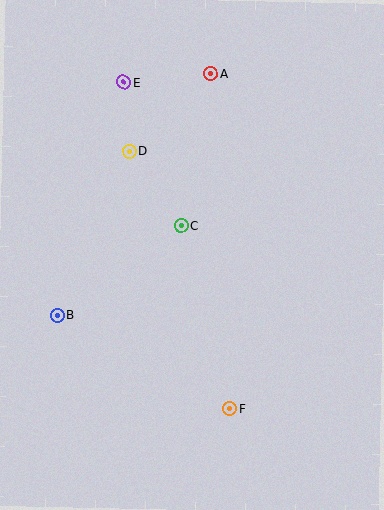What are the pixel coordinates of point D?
Point D is at (130, 151).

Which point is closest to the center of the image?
Point C at (181, 226) is closest to the center.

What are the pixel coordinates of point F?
Point F is at (229, 408).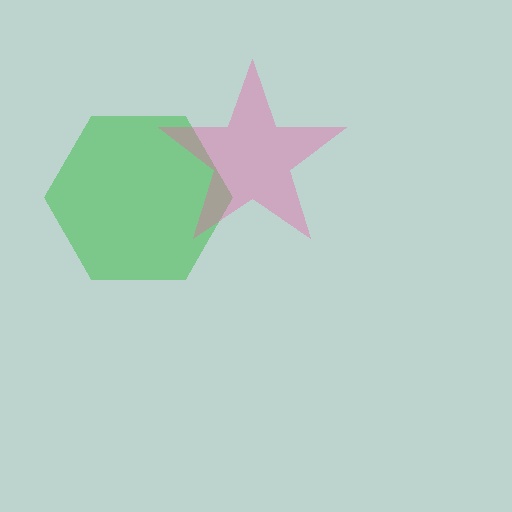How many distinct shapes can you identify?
There are 2 distinct shapes: a green hexagon, a pink star.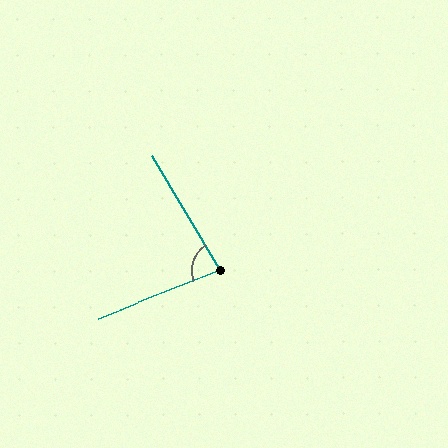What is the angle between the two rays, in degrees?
Approximately 80 degrees.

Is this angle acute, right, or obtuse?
It is acute.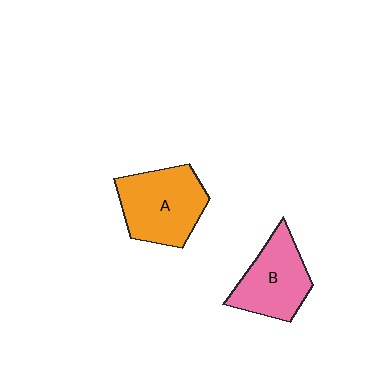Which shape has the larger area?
Shape A (orange).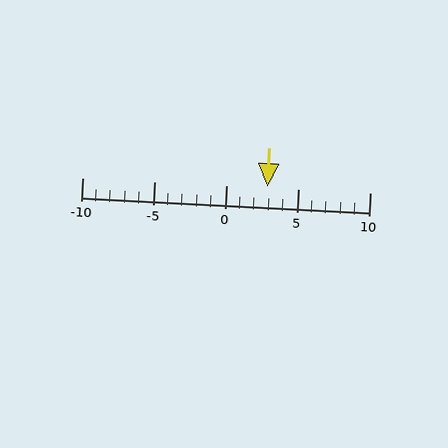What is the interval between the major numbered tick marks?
The major tick marks are spaced 5 units apart.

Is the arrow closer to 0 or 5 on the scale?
The arrow is closer to 5.